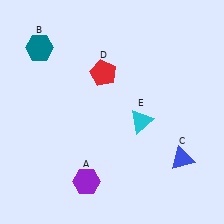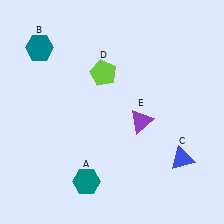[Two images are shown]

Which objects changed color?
A changed from purple to teal. D changed from red to lime. E changed from cyan to purple.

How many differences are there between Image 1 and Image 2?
There are 3 differences between the two images.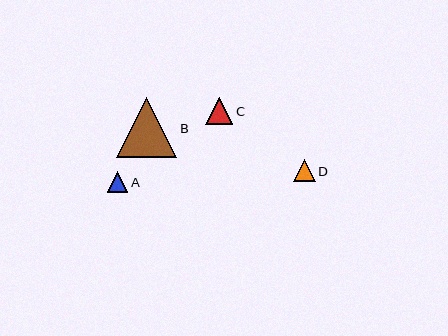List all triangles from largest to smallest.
From largest to smallest: B, C, D, A.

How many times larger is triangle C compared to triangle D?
Triangle C is approximately 1.2 times the size of triangle D.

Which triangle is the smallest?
Triangle A is the smallest with a size of approximately 21 pixels.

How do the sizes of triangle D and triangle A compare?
Triangle D and triangle A are approximately the same size.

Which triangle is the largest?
Triangle B is the largest with a size of approximately 61 pixels.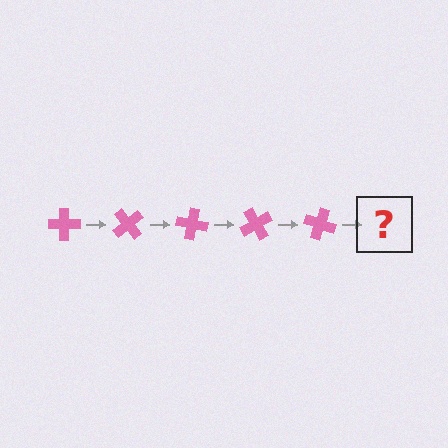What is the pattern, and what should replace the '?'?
The pattern is that the cross rotates 50 degrees each step. The '?' should be a pink cross rotated 250 degrees.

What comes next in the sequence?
The next element should be a pink cross rotated 250 degrees.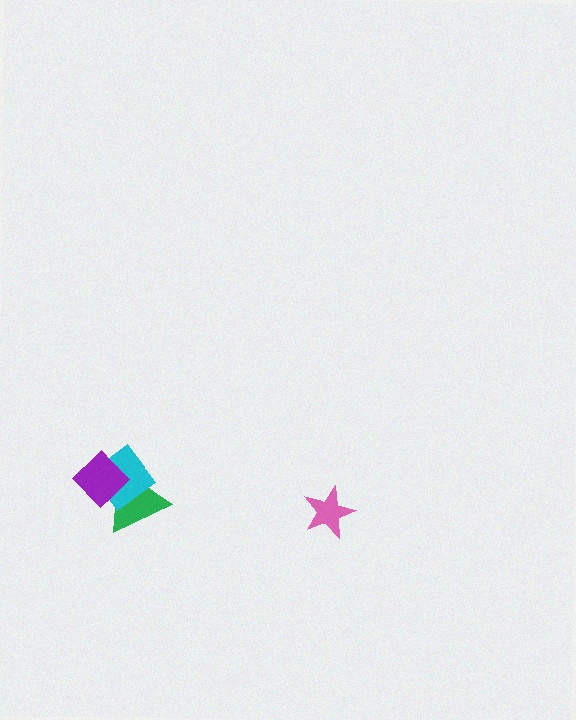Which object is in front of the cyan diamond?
The purple diamond is in front of the cyan diamond.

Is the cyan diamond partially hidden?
Yes, it is partially covered by another shape.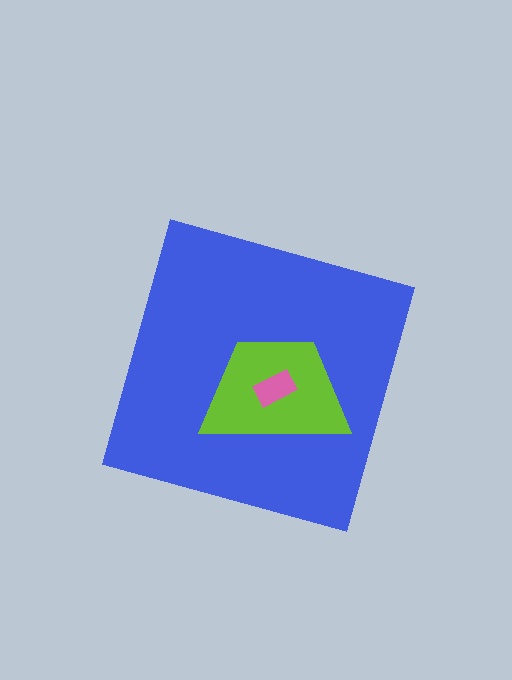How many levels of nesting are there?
3.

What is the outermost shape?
The blue diamond.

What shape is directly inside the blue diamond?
The lime trapezoid.